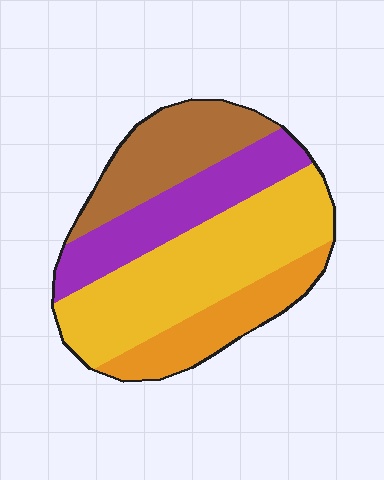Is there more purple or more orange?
Purple.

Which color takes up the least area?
Orange, at roughly 15%.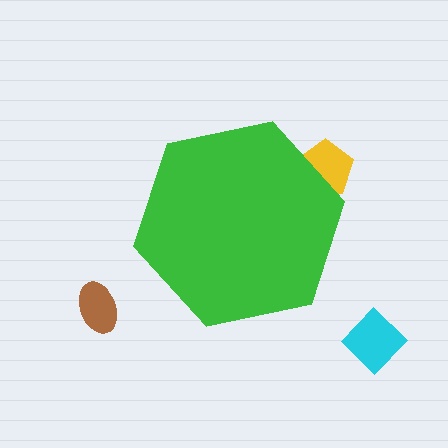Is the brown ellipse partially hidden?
No, the brown ellipse is fully visible.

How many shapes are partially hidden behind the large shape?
1 shape is partially hidden.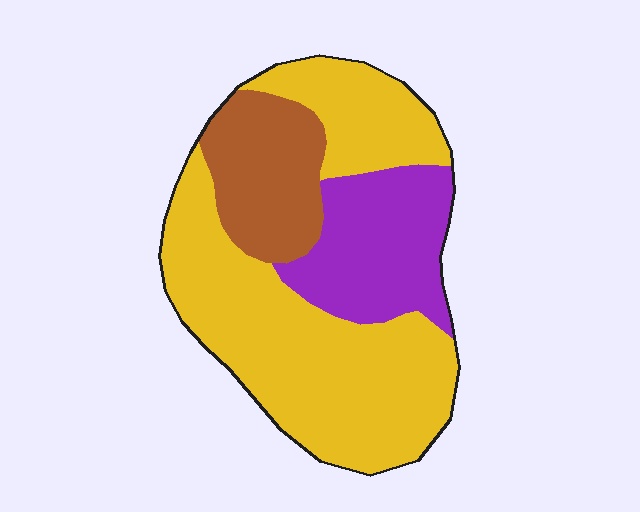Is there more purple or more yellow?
Yellow.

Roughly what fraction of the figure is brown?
Brown covers roughly 20% of the figure.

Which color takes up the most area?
Yellow, at roughly 60%.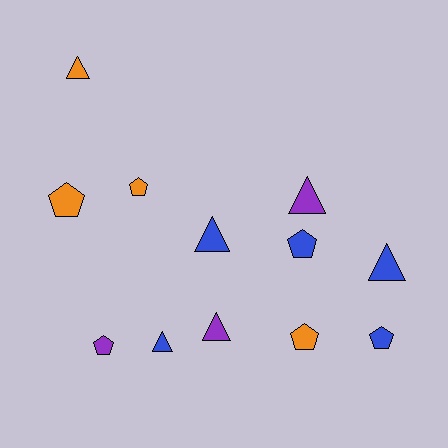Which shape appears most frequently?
Triangle, with 6 objects.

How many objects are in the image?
There are 12 objects.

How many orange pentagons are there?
There are 3 orange pentagons.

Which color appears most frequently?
Blue, with 5 objects.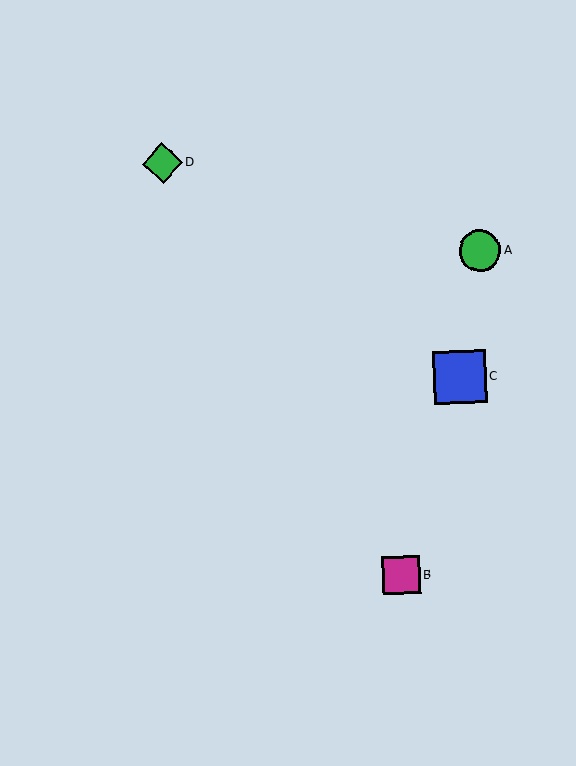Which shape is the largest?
The blue square (labeled C) is the largest.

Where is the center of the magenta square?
The center of the magenta square is at (401, 575).